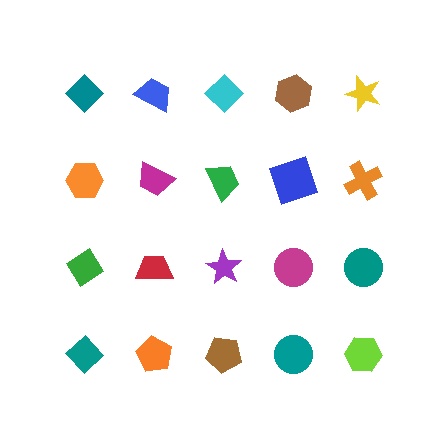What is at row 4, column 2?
An orange pentagon.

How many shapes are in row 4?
5 shapes.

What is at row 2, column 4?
A blue square.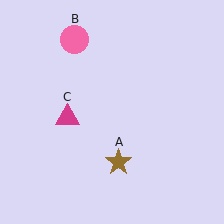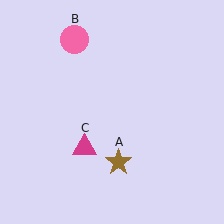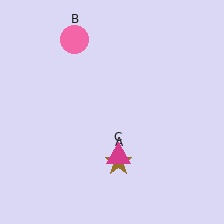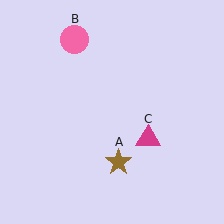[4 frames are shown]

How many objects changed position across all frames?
1 object changed position: magenta triangle (object C).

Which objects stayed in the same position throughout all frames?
Brown star (object A) and pink circle (object B) remained stationary.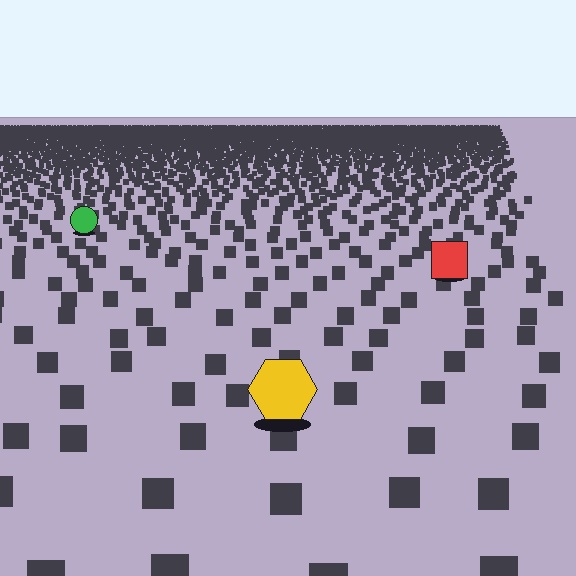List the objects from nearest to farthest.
From nearest to farthest: the yellow hexagon, the red square, the green circle.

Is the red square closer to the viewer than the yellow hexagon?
No. The yellow hexagon is closer — you can tell from the texture gradient: the ground texture is coarser near it.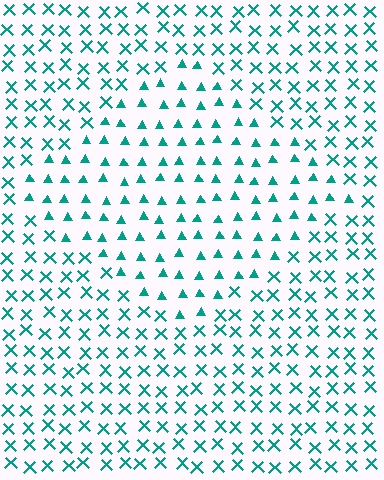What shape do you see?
I see a diamond.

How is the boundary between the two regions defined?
The boundary is defined by a change in element shape: triangles inside vs. X marks outside. All elements share the same color and spacing.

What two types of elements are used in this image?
The image uses triangles inside the diamond region and X marks outside it.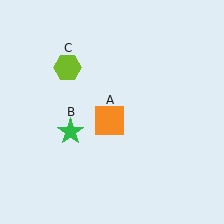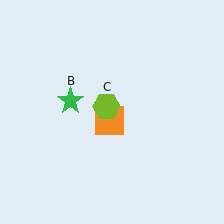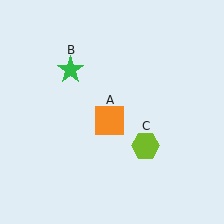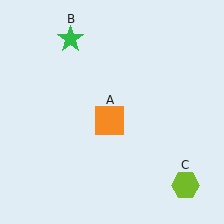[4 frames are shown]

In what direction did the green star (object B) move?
The green star (object B) moved up.